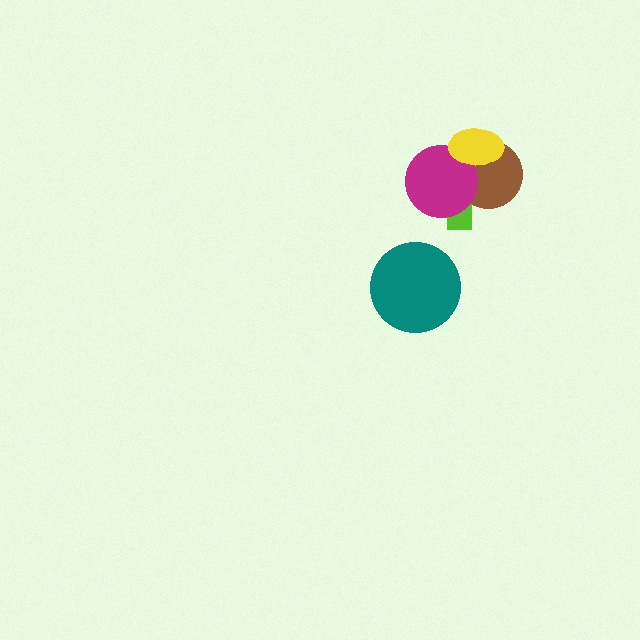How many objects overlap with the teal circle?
0 objects overlap with the teal circle.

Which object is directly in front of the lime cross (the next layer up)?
The brown circle is directly in front of the lime cross.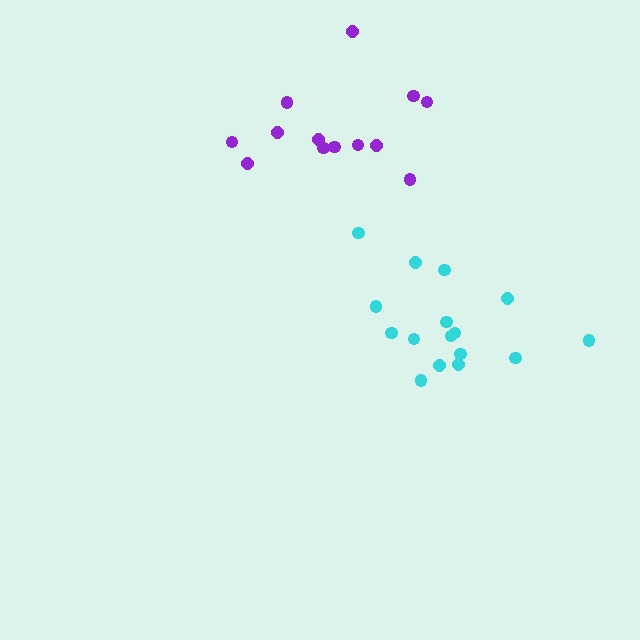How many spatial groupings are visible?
There are 2 spatial groupings.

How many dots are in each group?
Group 1: 16 dots, Group 2: 13 dots (29 total).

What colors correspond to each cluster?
The clusters are colored: cyan, purple.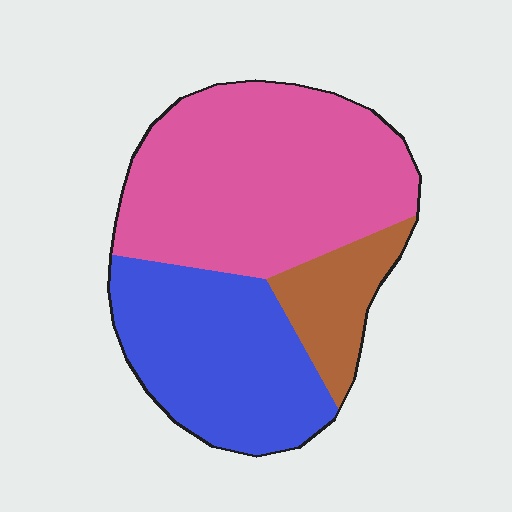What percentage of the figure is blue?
Blue covers roughly 35% of the figure.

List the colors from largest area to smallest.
From largest to smallest: pink, blue, brown.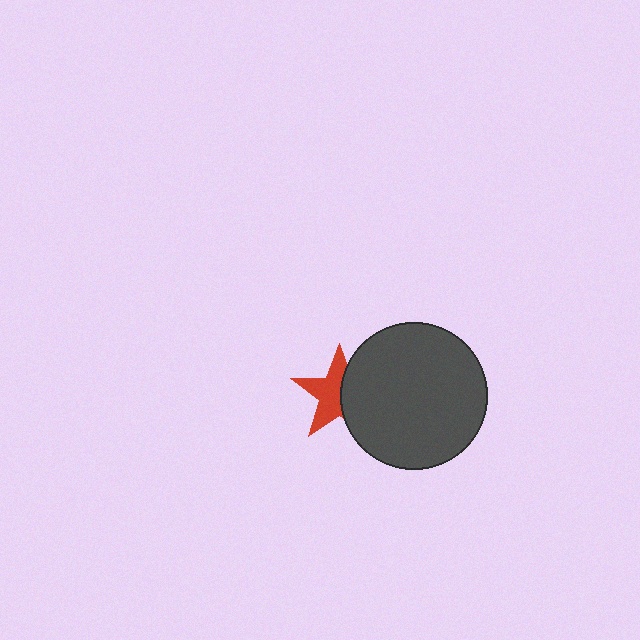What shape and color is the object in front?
The object in front is a dark gray circle.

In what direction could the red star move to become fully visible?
The red star could move left. That would shift it out from behind the dark gray circle entirely.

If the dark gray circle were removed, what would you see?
You would see the complete red star.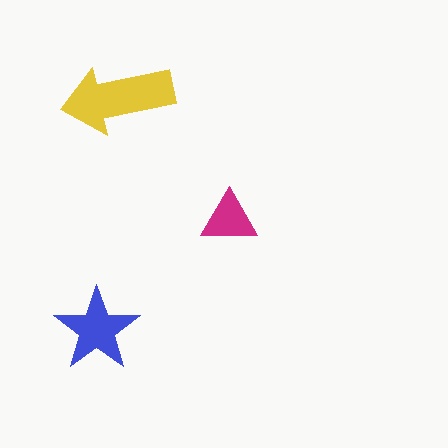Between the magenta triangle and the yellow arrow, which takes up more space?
The yellow arrow.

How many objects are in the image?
There are 3 objects in the image.